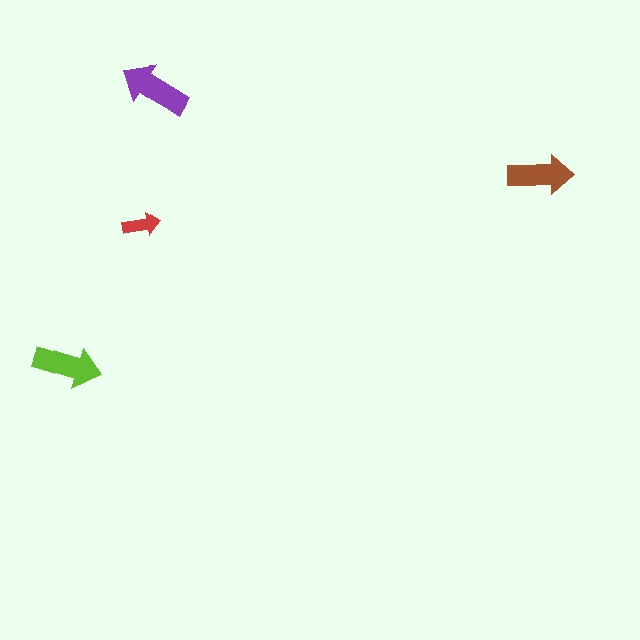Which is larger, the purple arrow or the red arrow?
The purple one.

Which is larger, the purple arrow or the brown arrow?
The purple one.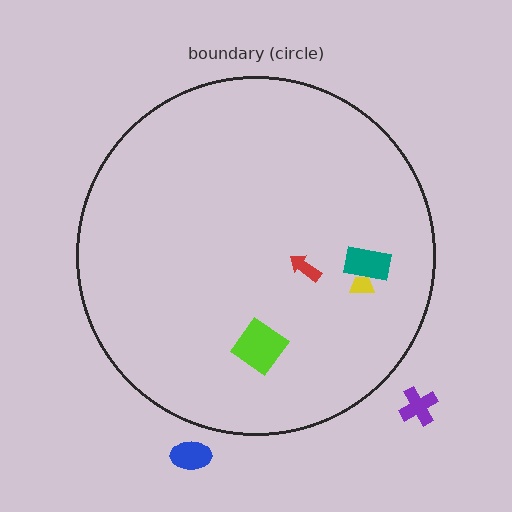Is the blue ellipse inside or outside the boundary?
Outside.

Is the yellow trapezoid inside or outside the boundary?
Inside.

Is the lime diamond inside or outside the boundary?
Inside.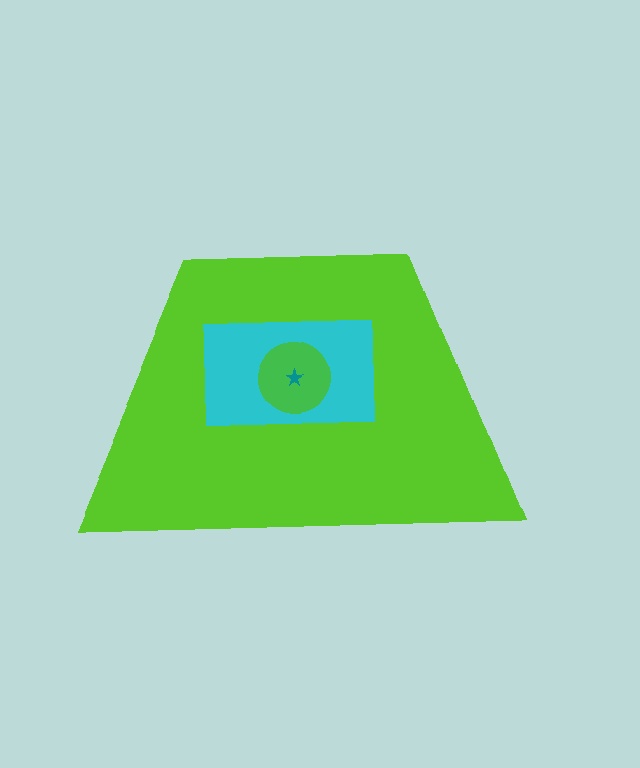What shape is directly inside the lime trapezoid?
The cyan rectangle.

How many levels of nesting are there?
4.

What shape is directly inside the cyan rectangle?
The green circle.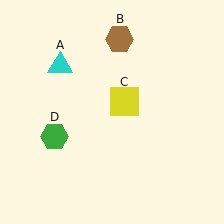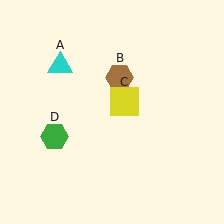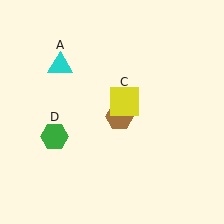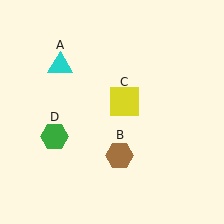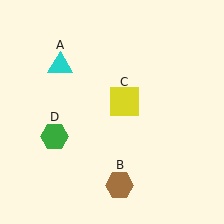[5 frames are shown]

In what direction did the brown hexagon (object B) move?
The brown hexagon (object B) moved down.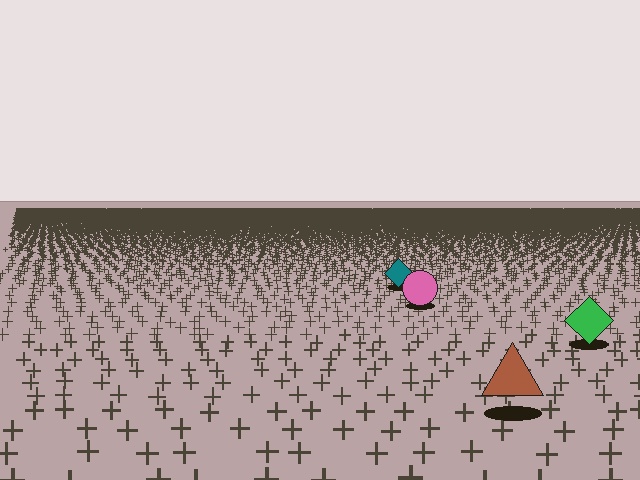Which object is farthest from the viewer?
The teal diamond is farthest from the viewer. It appears smaller and the ground texture around it is denser.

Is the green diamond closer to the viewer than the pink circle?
Yes. The green diamond is closer — you can tell from the texture gradient: the ground texture is coarser near it.